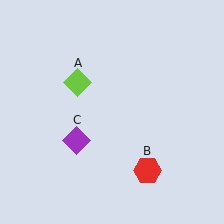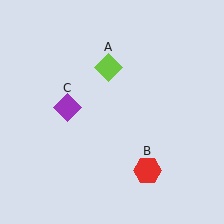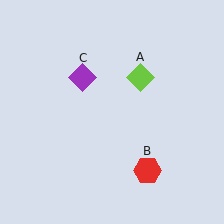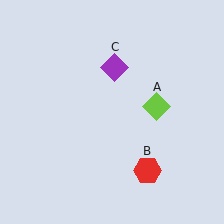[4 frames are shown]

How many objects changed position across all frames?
2 objects changed position: lime diamond (object A), purple diamond (object C).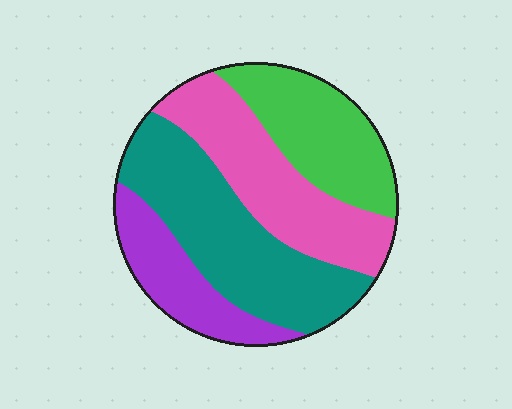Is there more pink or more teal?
Teal.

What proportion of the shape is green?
Green covers roughly 20% of the shape.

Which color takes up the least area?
Purple, at roughly 15%.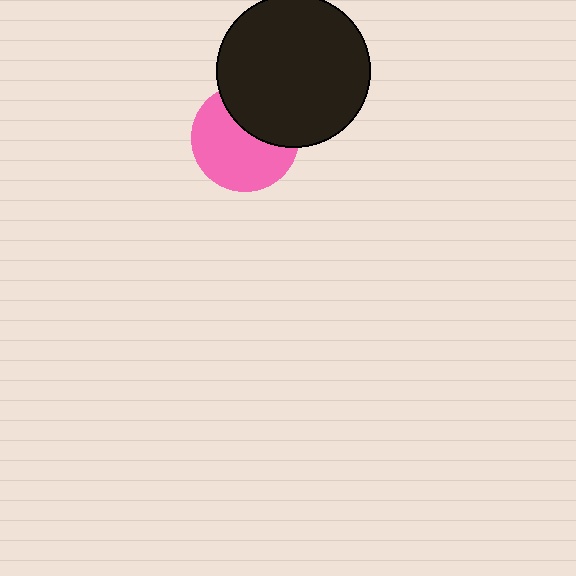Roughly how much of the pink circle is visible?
About half of it is visible (roughly 63%).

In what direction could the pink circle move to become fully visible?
The pink circle could move down. That would shift it out from behind the black circle entirely.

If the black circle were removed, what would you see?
You would see the complete pink circle.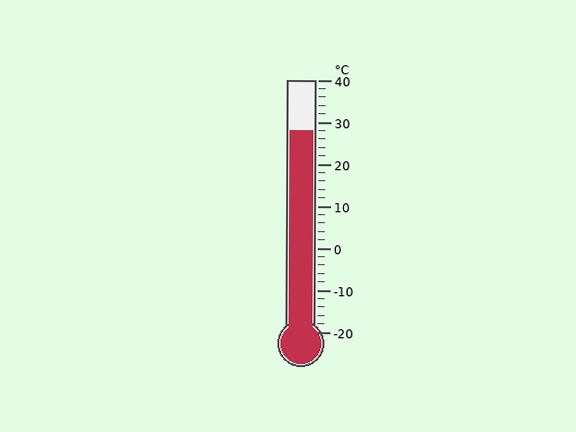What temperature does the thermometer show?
The thermometer shows approximately 28°C.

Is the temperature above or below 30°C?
The temperature is below 30°C.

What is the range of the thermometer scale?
The thermometer scale ranges from -20°C to 40°C.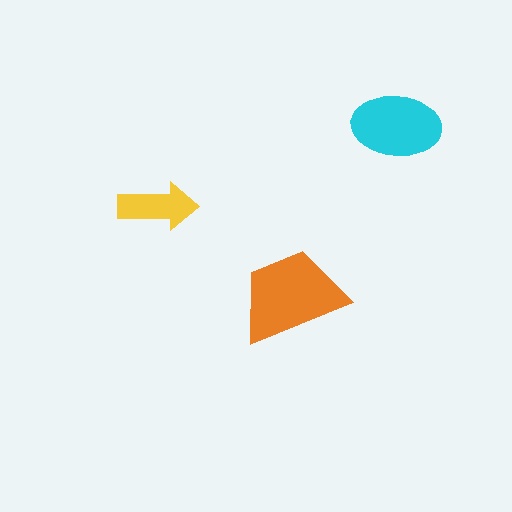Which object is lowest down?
The orange trapezoid is bottommost.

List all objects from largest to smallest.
The orange trapezoid, the cyan ellipse, the yellow arrow.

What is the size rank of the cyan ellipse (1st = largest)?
2nd.